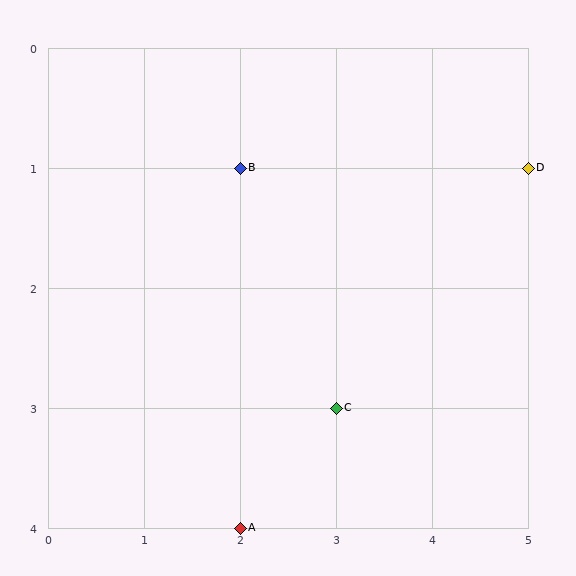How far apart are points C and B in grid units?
Points C and B are 1 column and 2 rows apart (about 2.2 grid units diagonally).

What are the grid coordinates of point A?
Point A is at grid coordinates (2, 4).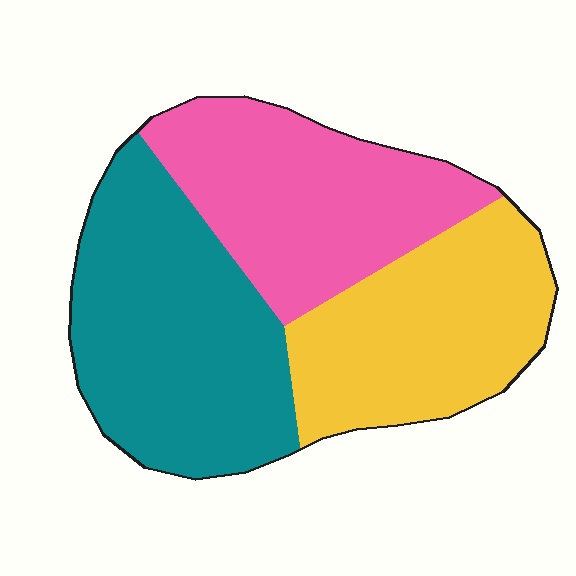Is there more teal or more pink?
Teal.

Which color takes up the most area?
Teal, at roughly 40%.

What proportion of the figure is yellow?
Yellow covers 30% of the figure.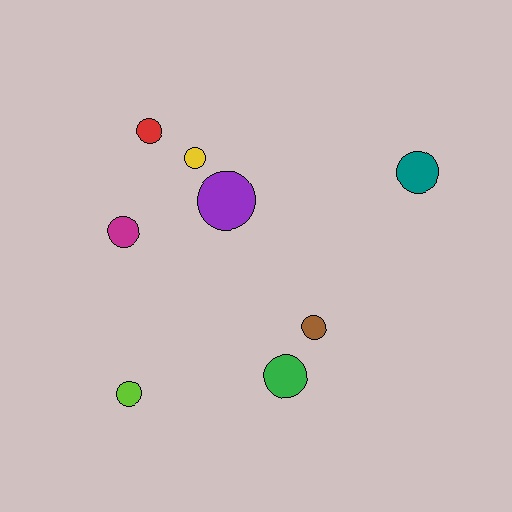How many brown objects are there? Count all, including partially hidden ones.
There is 1 brown object.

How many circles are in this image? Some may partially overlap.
There are 8 circles.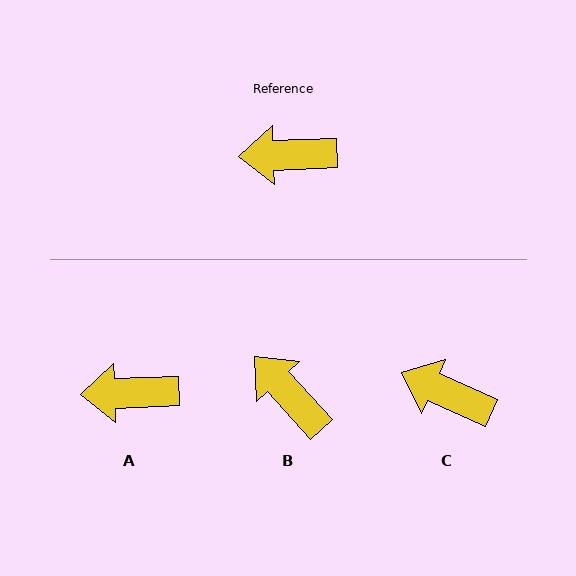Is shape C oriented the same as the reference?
No, it is off by about 26 degrees.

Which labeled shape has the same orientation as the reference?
A.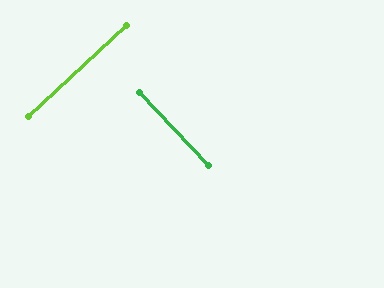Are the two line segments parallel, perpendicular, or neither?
Perpendicular — they meet at approximately 90°.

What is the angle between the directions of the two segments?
Approximately 90 degrees.